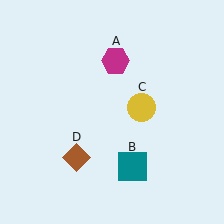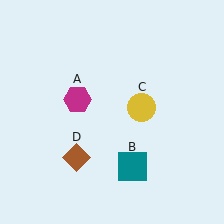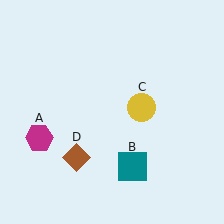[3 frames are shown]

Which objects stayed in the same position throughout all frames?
Teal square (object B) and yellow circle (object C) and brown diamond (object D) remained stationary.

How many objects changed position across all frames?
1 object changed position: magenta hexagon (object A).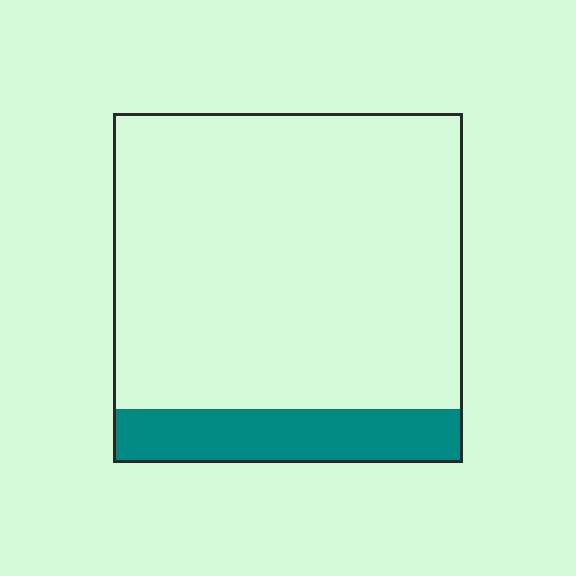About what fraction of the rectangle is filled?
About one sixth (1/6).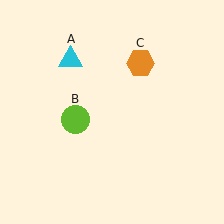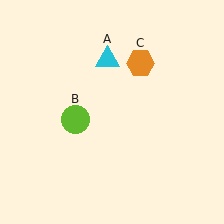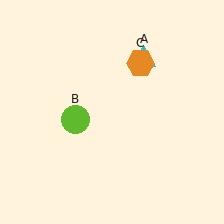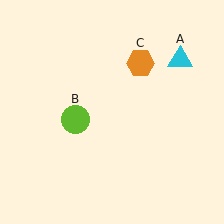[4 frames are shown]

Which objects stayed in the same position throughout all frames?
Lime circle (object B) and orange hexagon (object C) remained stationary.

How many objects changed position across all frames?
1 object changed position: cyan triangle (object A).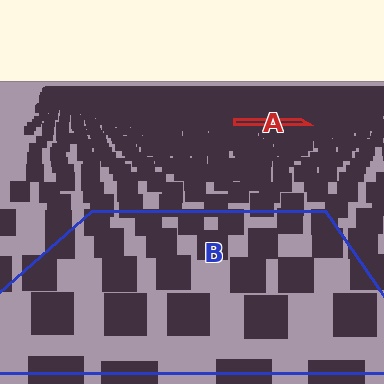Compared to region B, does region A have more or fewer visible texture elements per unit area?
Region A has more texture elements per unit area — they are packed more densely because it is farther away.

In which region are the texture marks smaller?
The texture marks are smaller in region A, because it is farther away.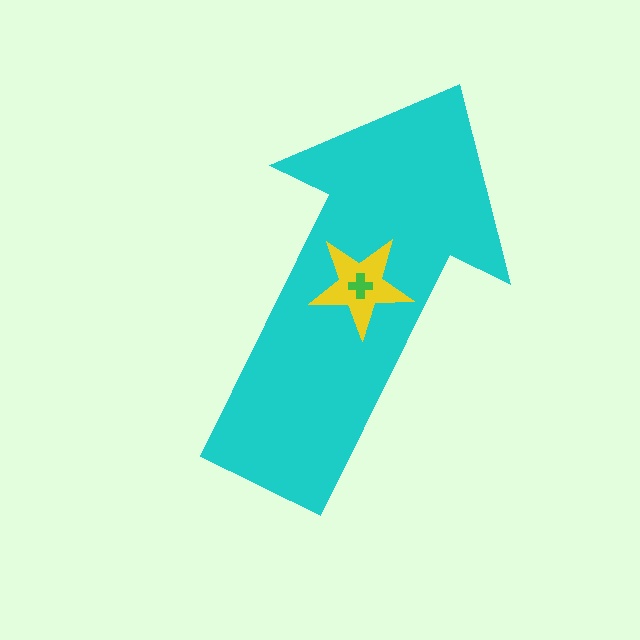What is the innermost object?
The green cross.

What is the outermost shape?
The cyan arrow.